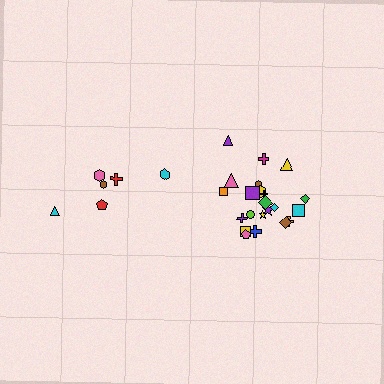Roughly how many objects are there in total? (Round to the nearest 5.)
Roughly 30 objects in total.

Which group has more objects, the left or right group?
The right group.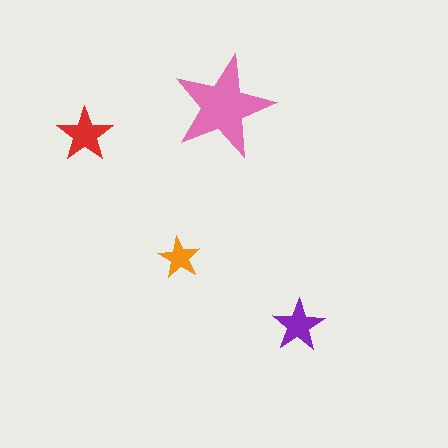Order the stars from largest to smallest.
the pink one, the red one, the purple one, the orange one.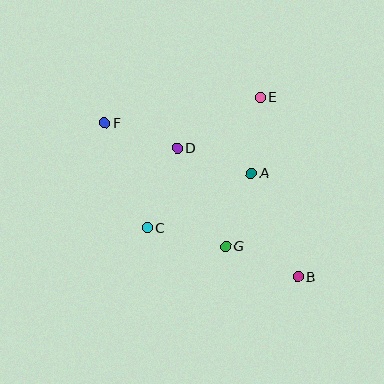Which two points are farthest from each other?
Points B and F are farthest from each other.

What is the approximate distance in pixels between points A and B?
The distance between A and B is approximately 114 pixels.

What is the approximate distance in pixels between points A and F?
The distance between A and F is approximately 155 pixels.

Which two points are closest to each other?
Points A and E are closest to each other.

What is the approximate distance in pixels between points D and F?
The distance between D and F is approximately 77 pixels.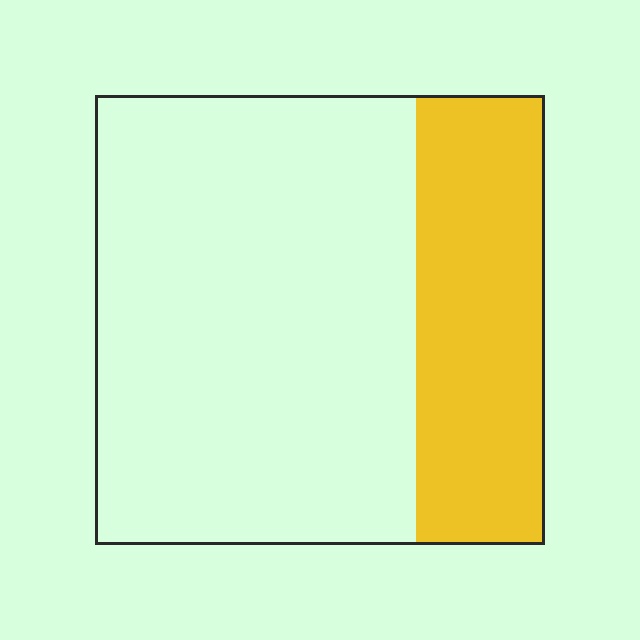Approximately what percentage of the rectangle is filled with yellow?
Approximately 30%.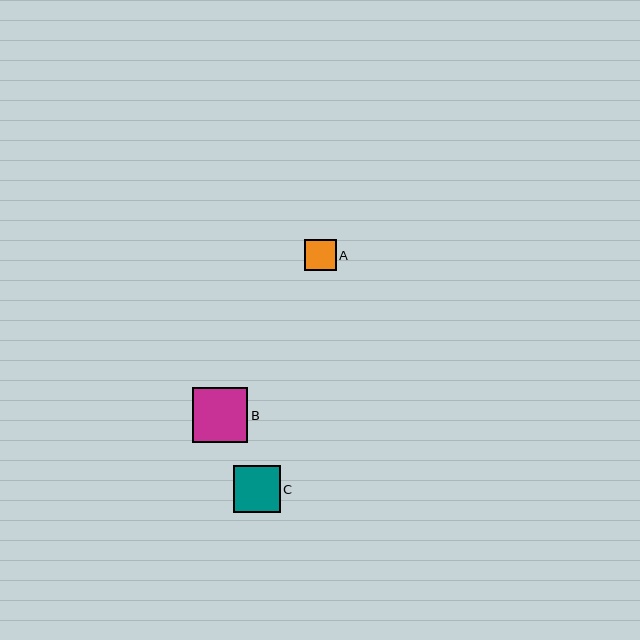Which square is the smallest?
Square A is the smallest with a size of approximately 31 pixels.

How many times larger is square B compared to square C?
Square B is approximately 1.2 times the size of square C.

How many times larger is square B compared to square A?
Square B is approximately 1.8 times the size of square A.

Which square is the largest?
Square B is the largest with a size of approximately 55 pixels.